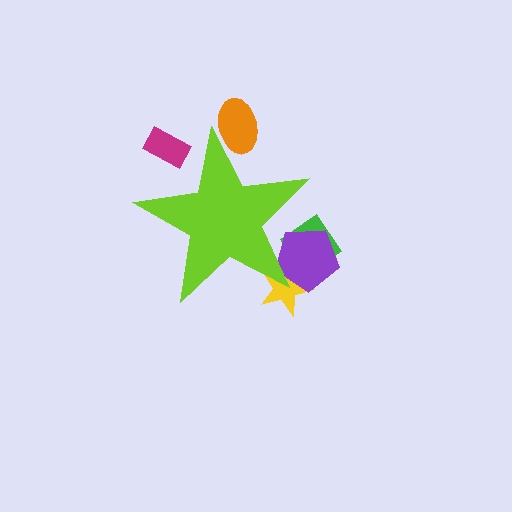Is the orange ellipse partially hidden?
Yes, the orange ellipse is partially hidden behind the lime star.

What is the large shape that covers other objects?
A lime star.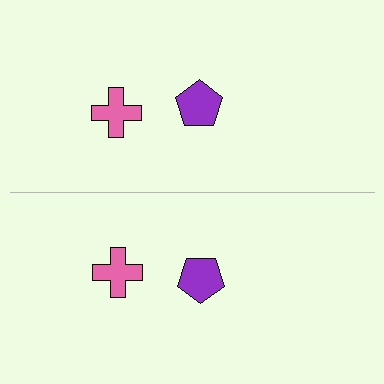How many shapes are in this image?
There are 4 shapes in this image.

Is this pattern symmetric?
Yes, this pattern has bilateral (reflection) symmetry.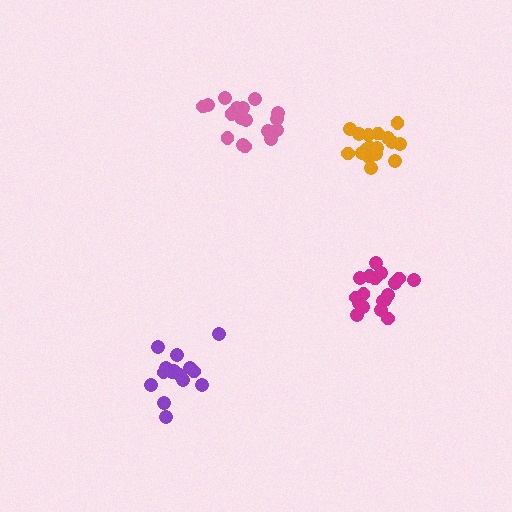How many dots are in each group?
Group 1: 18 dots, Group 2: 18 dots, Group 3: 17 dots, Group 4: 15 dots (68 total).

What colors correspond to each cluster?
The clusters are colored: magenta, orange, pink, purple.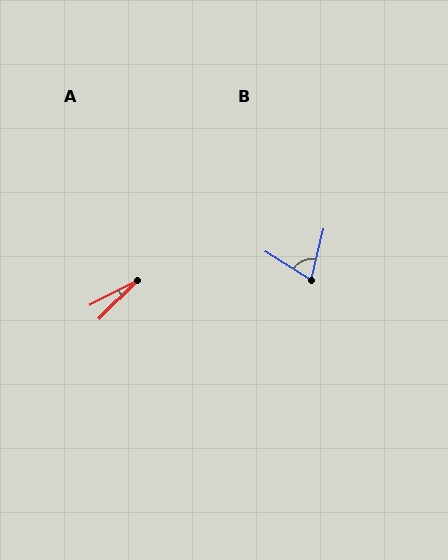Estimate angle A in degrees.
Approximately 18 degrees.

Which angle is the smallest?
A, at approximately 18 degrees.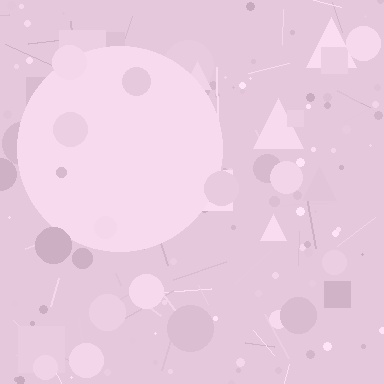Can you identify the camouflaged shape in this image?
The camouflaged shape is a circle.